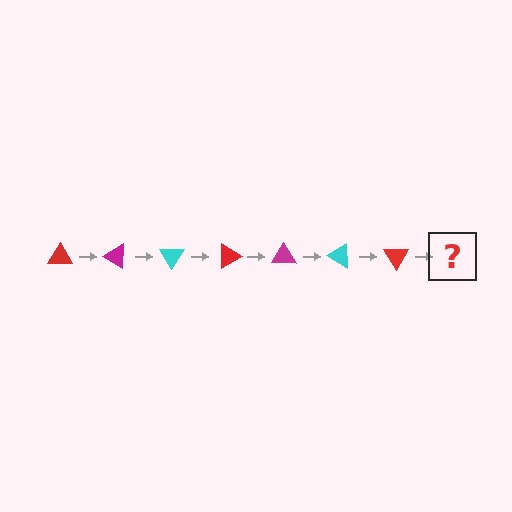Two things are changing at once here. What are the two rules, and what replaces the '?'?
The two rules are that it rotates 30 degrees each step and the color cycles through red, magenta, and cyan. The '?' should be a magenta triangle, rotated 210 degrees from the start.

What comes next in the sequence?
The next element should be a magenta triangle, rotated 210 degrees from the start.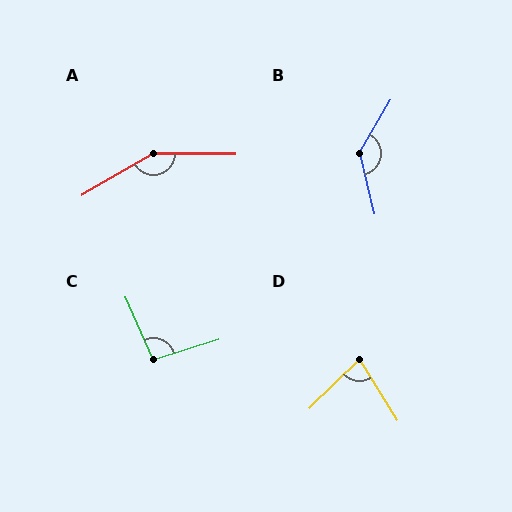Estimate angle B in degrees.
Approximately 137 degrees.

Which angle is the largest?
A, at approximately 150 degrees.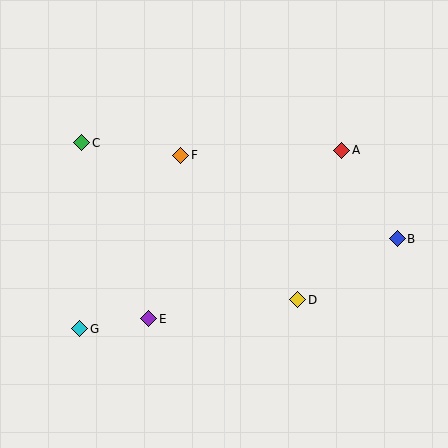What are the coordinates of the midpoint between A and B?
The midpoint between A and B is at (369, 194).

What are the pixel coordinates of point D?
Point D is at (298, 300).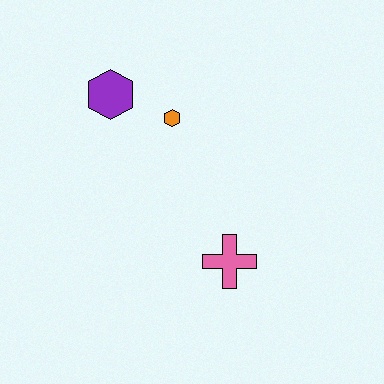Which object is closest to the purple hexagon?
The orange hexagon is closest to the purple hexagon.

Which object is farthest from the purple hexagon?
The pink cross is farthest from the purple hexagon.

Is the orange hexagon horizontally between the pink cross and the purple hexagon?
Yes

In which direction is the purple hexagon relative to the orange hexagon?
The purple hexagon is to the left of the orange hexagon.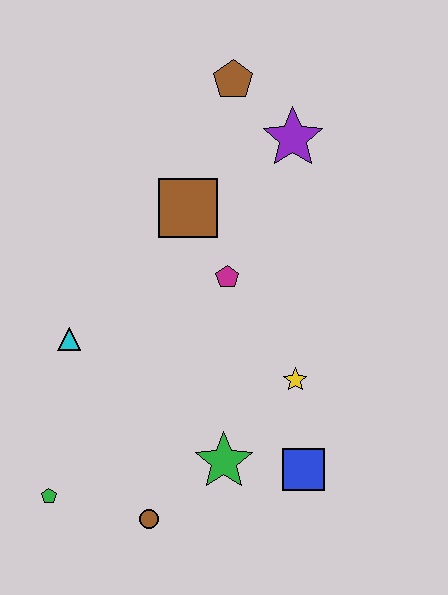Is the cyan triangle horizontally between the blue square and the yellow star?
No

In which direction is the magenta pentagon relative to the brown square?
The magenta pentagon is below the brown square.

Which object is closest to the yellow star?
The blue square is closest to the yellow star.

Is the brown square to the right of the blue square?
No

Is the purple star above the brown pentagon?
No